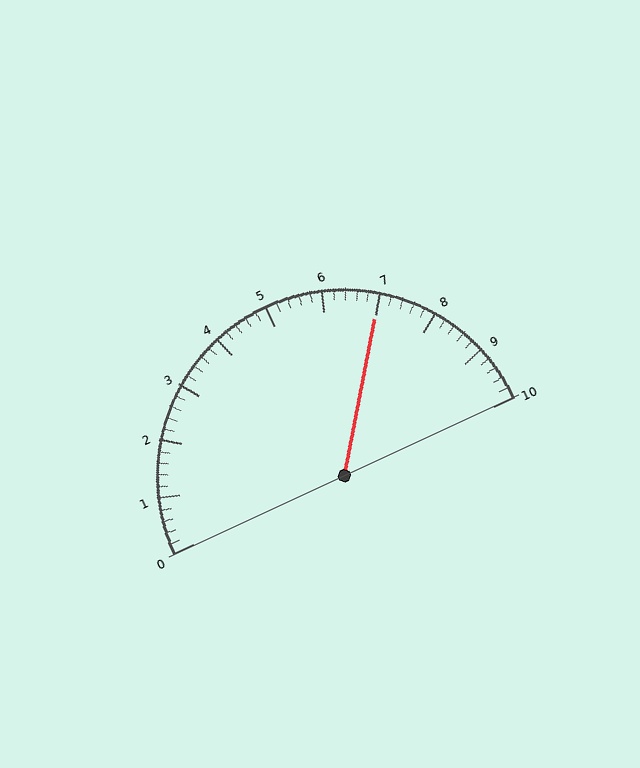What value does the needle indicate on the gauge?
The needle indicates approximately 7.0.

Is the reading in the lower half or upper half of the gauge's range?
The reading is in the upper half of the range (0 to 10).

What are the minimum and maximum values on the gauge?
The gauge ranges from 0 to 10.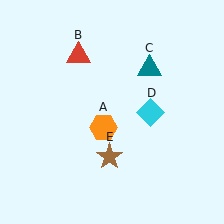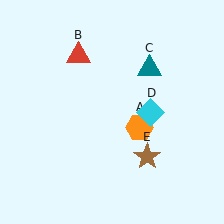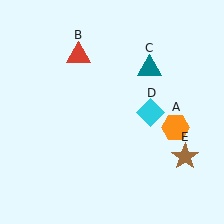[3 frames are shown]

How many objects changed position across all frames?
2 objects changed position: orange hexagon (object A), brown star (object E).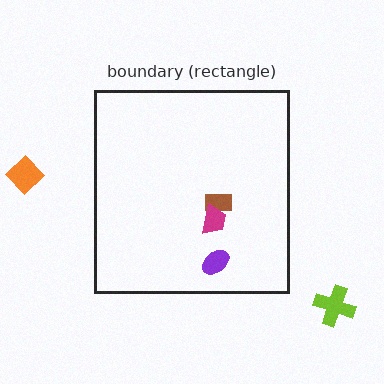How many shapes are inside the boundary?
3 inside, 2 outside.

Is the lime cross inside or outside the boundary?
Outside.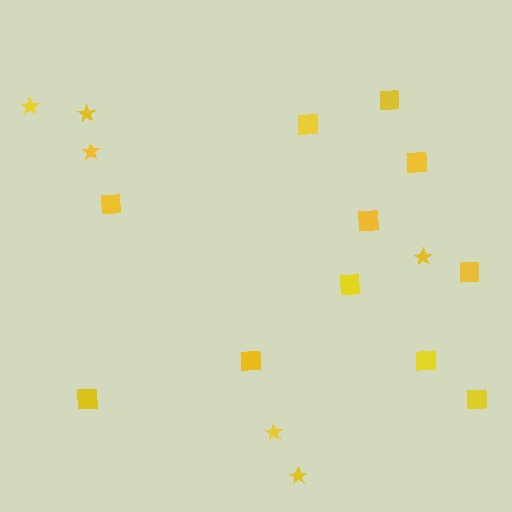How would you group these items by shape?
There are 2 groups: one group of stars (6) and one group of squares (11).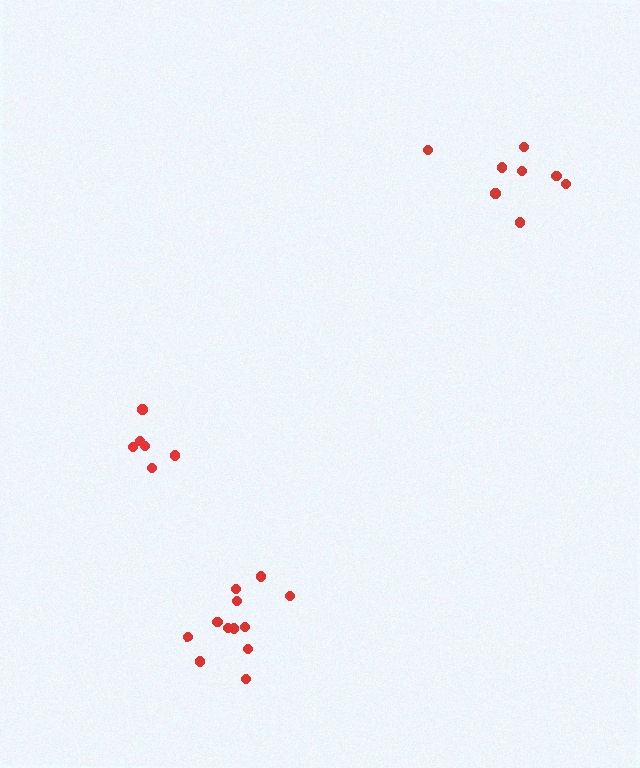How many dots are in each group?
Group 1: 6 dots, Group 2: 12 dots, Group 3: 8 dots (26 total).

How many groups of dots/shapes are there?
There are 3 groups.